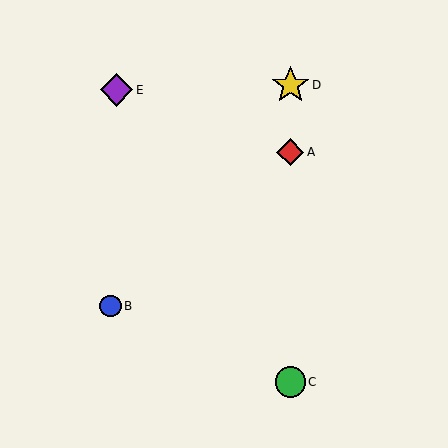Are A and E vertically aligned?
No, A is at x≈290 and E is at x≈117.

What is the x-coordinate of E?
Object E is at x≈117.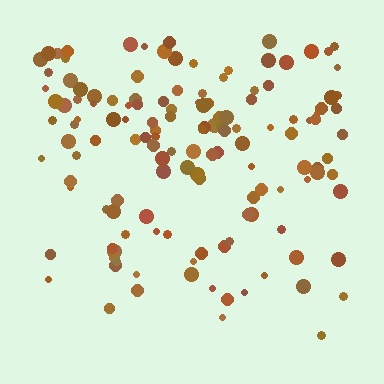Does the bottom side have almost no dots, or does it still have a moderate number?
Still a moderate number, just noticeably fewer than the top.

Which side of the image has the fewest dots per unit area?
The bottom.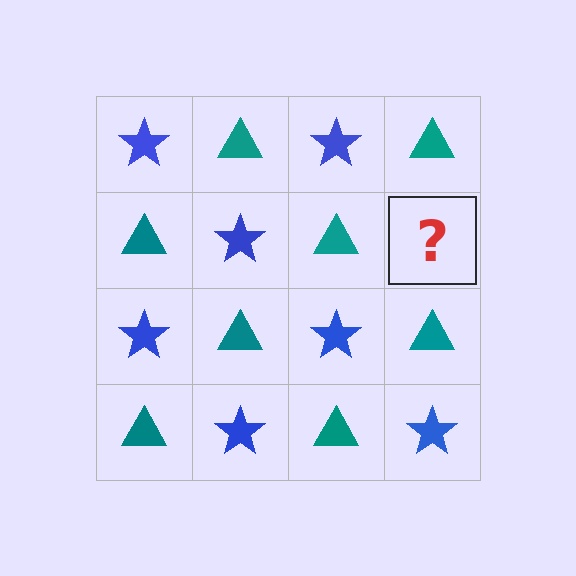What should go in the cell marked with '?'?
The missing cell should contain a blue star.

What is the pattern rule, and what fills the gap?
The rule is that it alternates blue star and teal triangle in a checkerboard pattern. The gap should be filled with a blue star.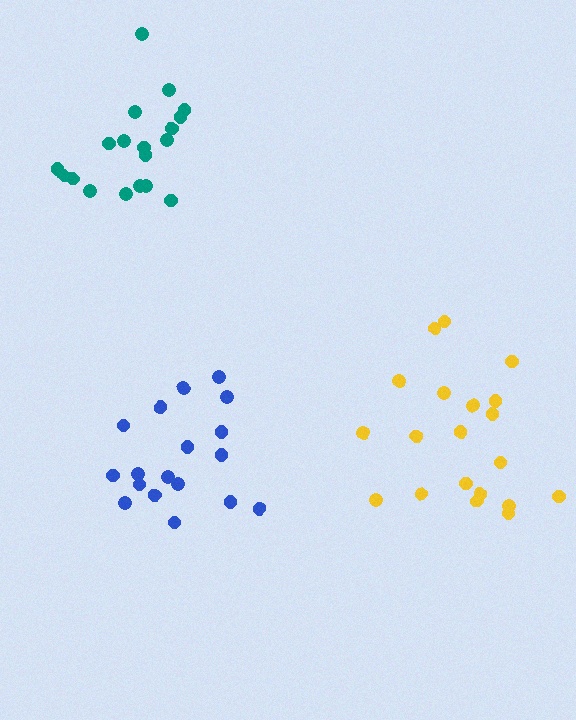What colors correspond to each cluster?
The clusters are colored: yellow, blue, teal.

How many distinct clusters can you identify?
There are 3 distinct clusters.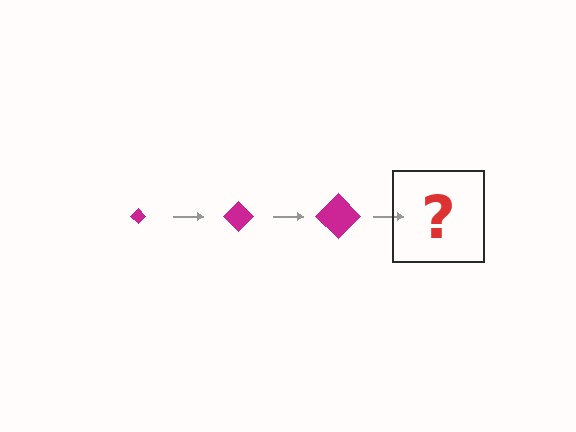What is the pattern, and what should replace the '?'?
The pattern is that the diamond gets progressively larger each step. The '?' should be a magenta diamond, larger than the previous one.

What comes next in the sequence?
The next element should be a magenta diamond, larger than the previous one.